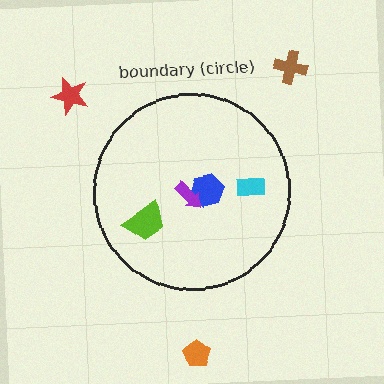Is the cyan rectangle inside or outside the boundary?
Inside.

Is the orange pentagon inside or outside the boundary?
Outside.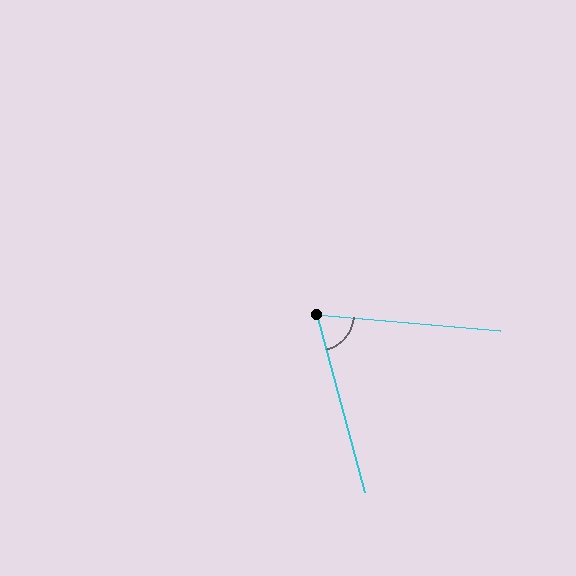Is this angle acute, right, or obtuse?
It is acute.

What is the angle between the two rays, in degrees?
Approximately 70 degrees.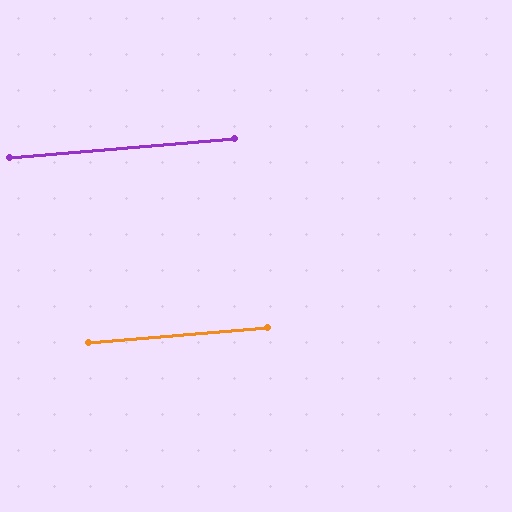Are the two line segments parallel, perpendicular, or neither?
Parallel — their directions differ by only 0.1°.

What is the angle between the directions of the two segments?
Approximately 0 degrees.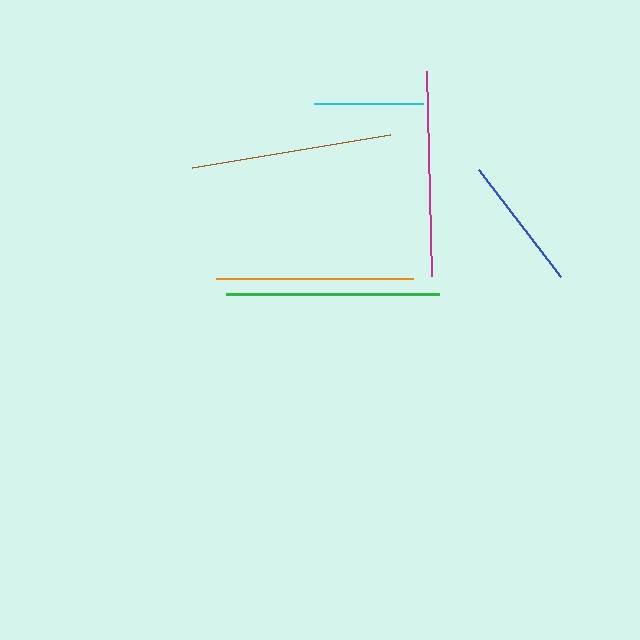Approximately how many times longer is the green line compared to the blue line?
The green line is approximately 1.6 times the length of the blue line.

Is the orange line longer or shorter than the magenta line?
The magenta line is longer than the orange line.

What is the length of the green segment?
The green segment is approximately 213 pixels long.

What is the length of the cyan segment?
The cyan segment is approximately 109 pixels long.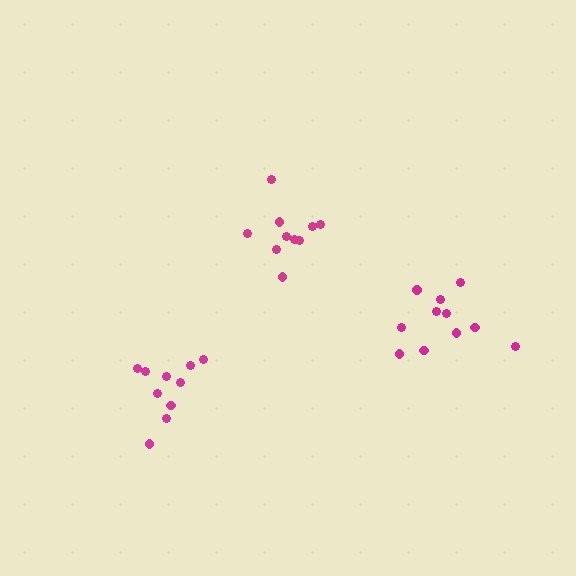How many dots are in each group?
Group 1: 10 dots, Group 2: 11 dots, Group 3: 10 dots (31 total).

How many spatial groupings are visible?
There are 3 spatial groupings.